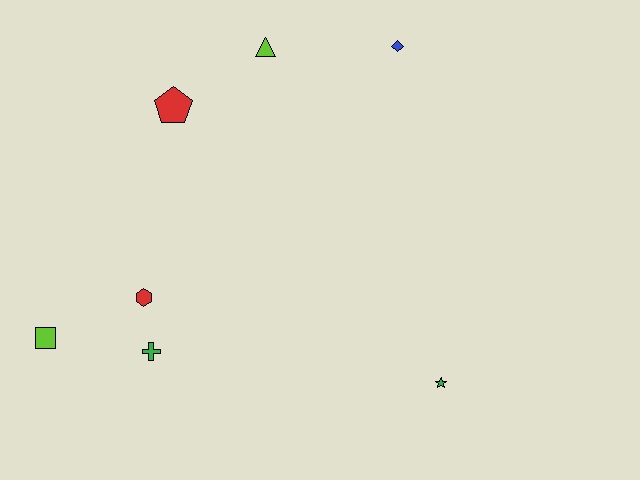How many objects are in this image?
There are 7 objects.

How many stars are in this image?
There is 1 star.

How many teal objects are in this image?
There are no teal objects.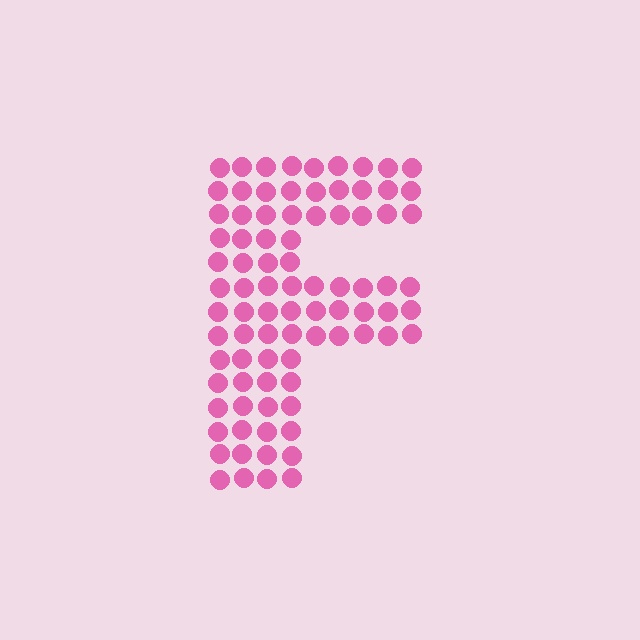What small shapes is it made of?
It is made of small circles.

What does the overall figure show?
The overall figure shows the letter F.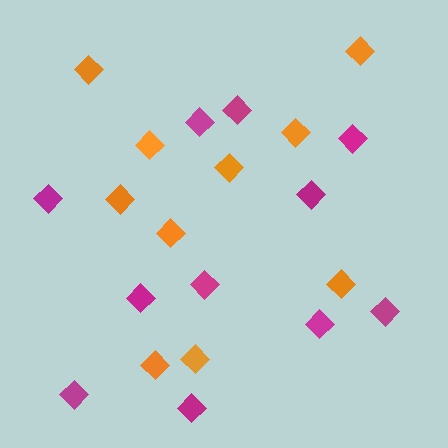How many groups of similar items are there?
There are 2 groups: one group of orange diamonds (10) and one group of magenta diamonds (11).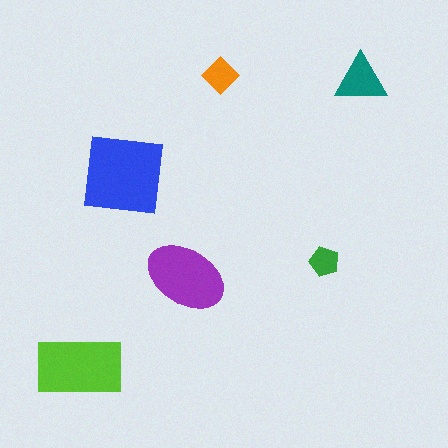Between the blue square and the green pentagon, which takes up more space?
The blue square.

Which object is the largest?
The blue square.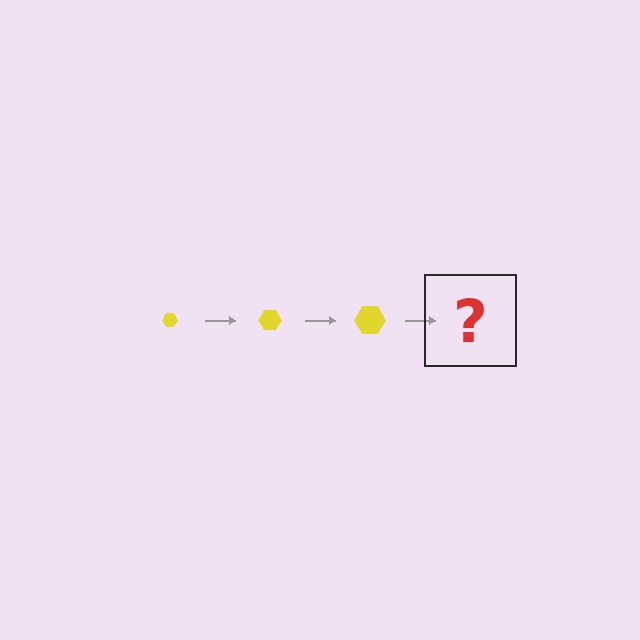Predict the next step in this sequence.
The next step is a yellow hexagon, larger than the previous one.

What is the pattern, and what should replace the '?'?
The pattern is that the hexagon gets progressively larger each step. The '?' should be a yellow hexagon, larger than the previous one.